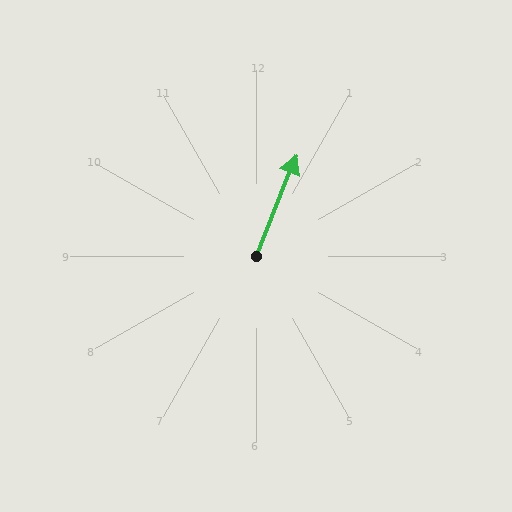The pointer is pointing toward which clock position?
Roughly 1 o'clock.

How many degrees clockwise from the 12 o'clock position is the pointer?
Approximately 22 degrees.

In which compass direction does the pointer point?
North.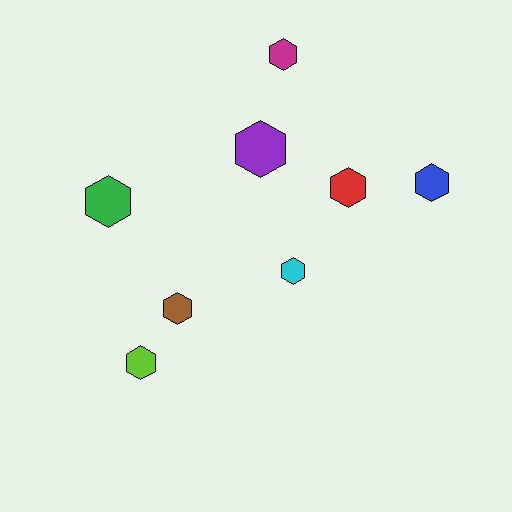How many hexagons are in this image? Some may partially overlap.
There are 8 hexagons.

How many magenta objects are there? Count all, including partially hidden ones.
There is 1 magenta object.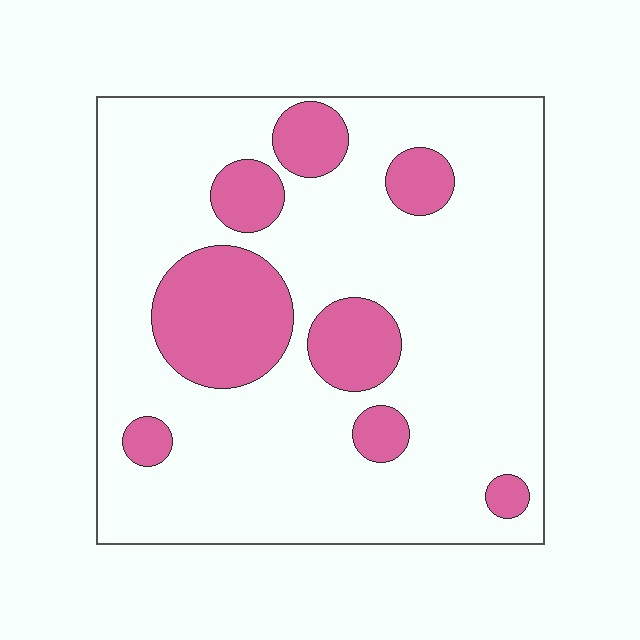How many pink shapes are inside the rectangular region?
8.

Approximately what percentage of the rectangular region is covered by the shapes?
Approximately 20%.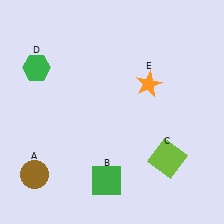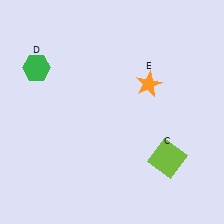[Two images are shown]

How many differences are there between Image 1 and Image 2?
There are 2 differences between the two images.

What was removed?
The green square (B), the brown circle (A) were removed in Image 2.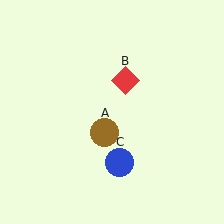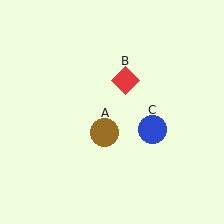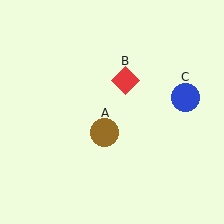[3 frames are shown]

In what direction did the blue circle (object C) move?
The blue circle (object C) moved up and to the right.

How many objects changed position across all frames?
1 object changed position: blue circle (object C).